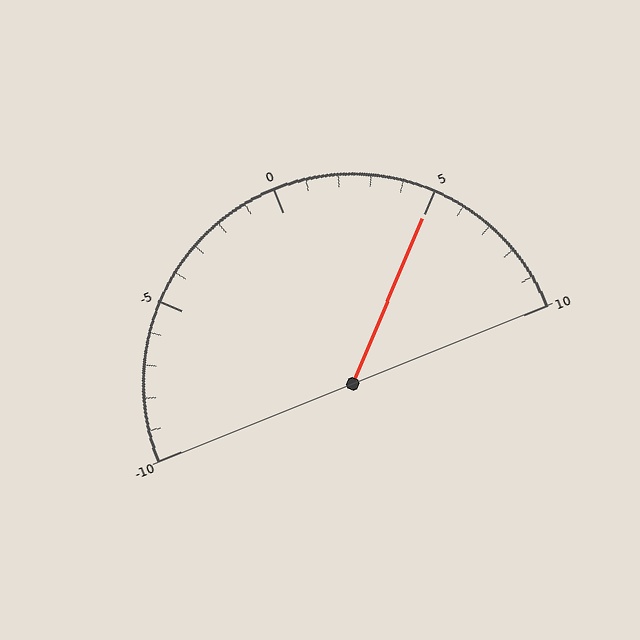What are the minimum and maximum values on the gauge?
The gauge ranges from -10 to 10.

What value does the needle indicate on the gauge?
The needle indicates approximately 5.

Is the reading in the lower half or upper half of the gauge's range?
The reading is in the upper half of the range (-10 to 10).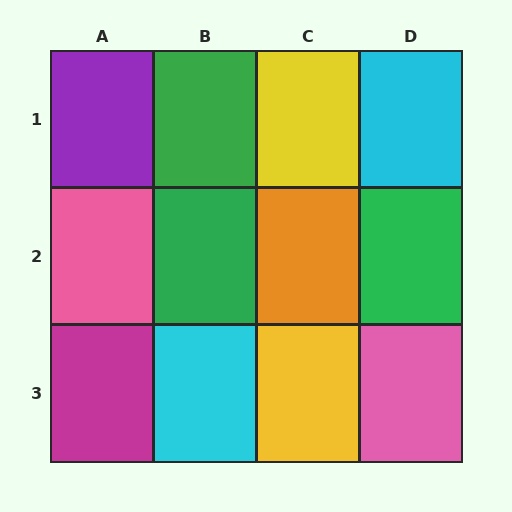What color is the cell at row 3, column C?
Yellow.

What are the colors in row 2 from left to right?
Pink, green, orange, green.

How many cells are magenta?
1 cell is magenta.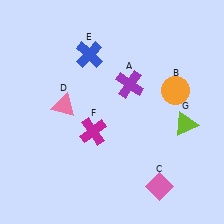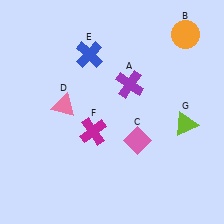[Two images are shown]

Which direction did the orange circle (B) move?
The orange circle (B) moved up.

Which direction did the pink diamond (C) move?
The pink diamond (C) moved up.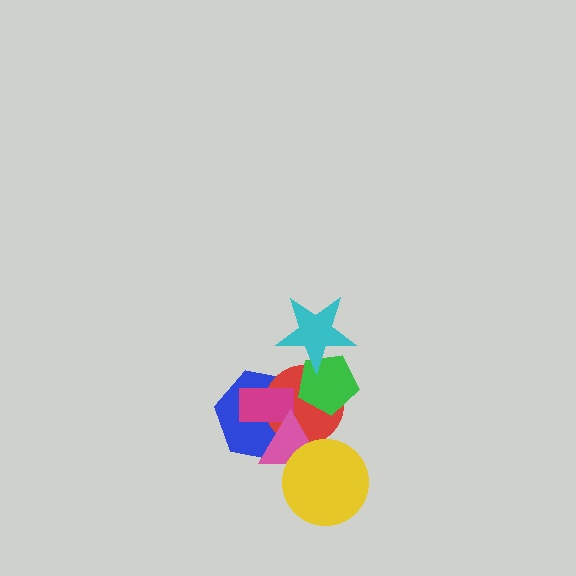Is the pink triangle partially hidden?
Yes, it is partially covered by another shape.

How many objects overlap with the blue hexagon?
3 objects overlap with the blue hexagon.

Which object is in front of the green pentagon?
The cyan star is in front of the green pentagon.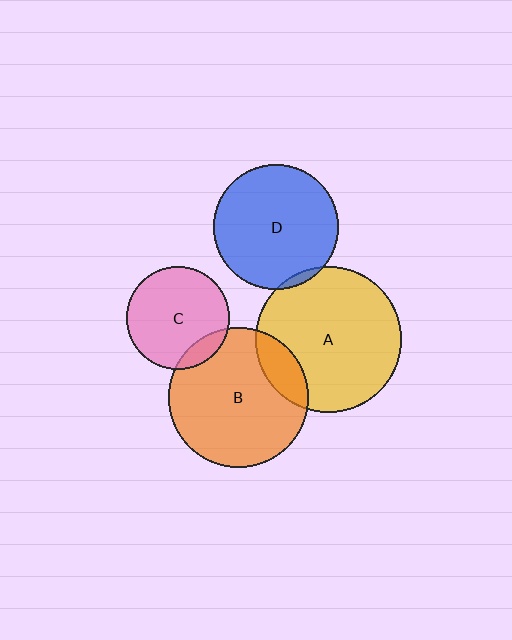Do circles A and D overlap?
Yes.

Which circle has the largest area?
Circle A (yellow).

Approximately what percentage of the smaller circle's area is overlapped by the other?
Approximately 5%.